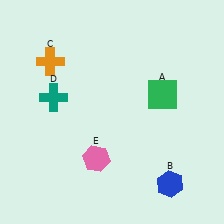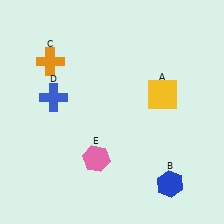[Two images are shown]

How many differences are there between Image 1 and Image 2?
There are 2 differences between the two images.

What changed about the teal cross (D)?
In Image 1, D is teal. In Image 2, it changed to blue.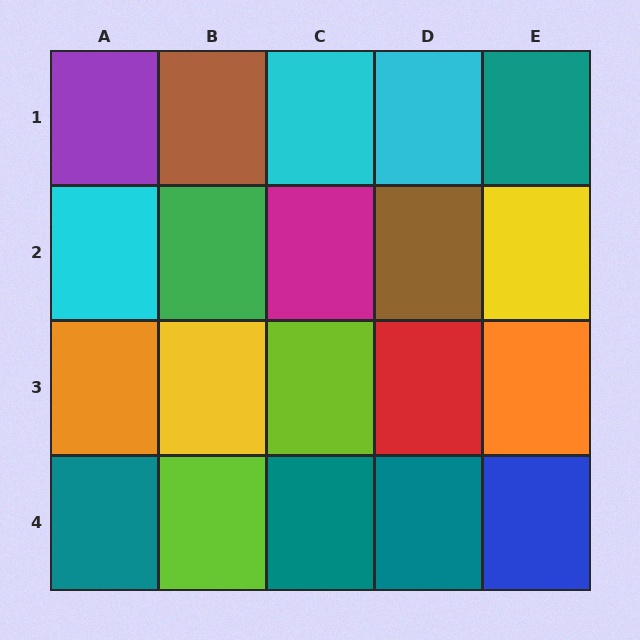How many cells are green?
1 cell is green.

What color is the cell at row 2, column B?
Green.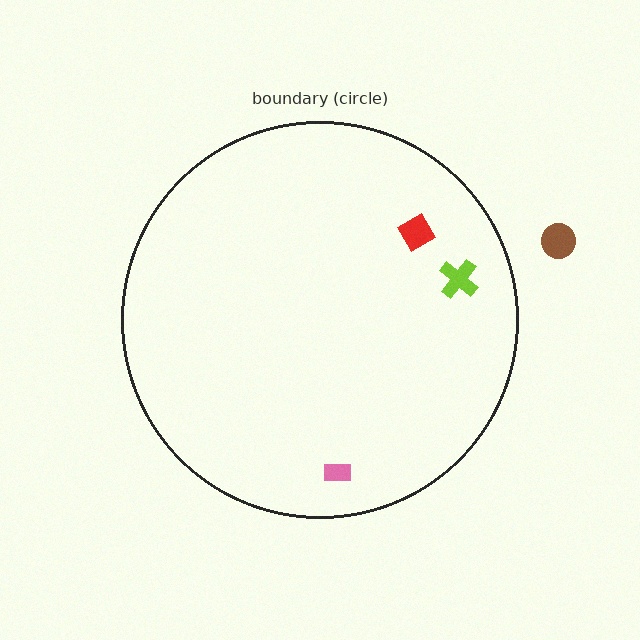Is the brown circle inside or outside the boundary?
Outside.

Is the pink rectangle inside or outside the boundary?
Inside.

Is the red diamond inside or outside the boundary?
Inside.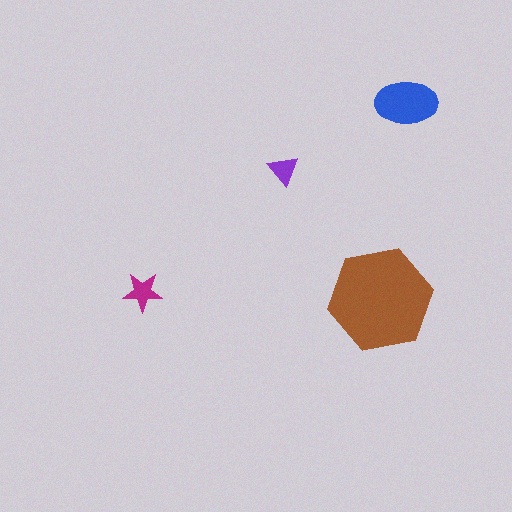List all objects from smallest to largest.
The purple triangle, the magenta star, the blue ellipse, the brown hexagon.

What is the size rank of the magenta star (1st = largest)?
3rd.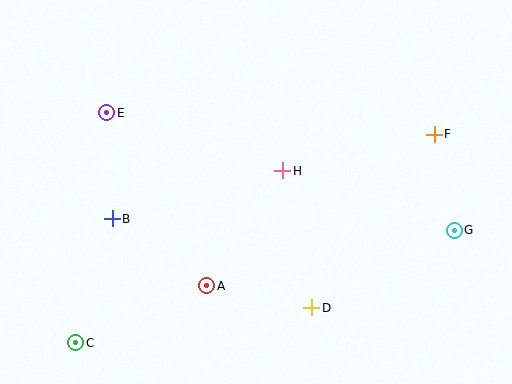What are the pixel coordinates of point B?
Point B is at (112, 219).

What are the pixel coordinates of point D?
Point D is at (312, 308).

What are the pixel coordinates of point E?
Point E is at (107, 113).